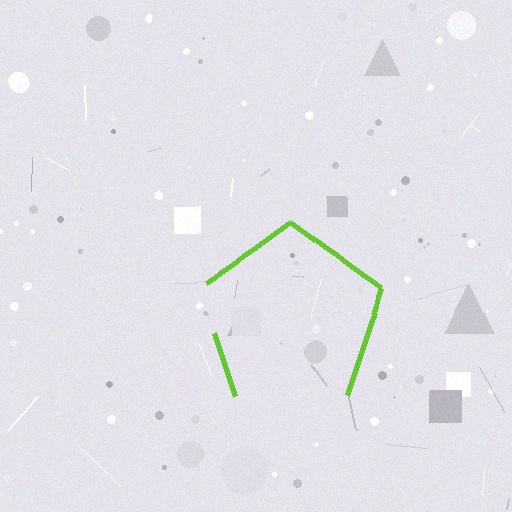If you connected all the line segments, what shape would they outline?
They would outline a pentagon.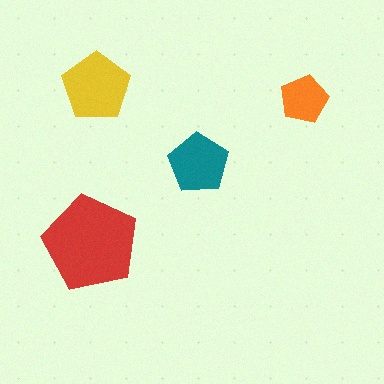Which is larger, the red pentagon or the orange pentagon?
The red one.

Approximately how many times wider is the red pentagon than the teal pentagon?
About 1.5 times wider.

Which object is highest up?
The yellow pentagon is topmost.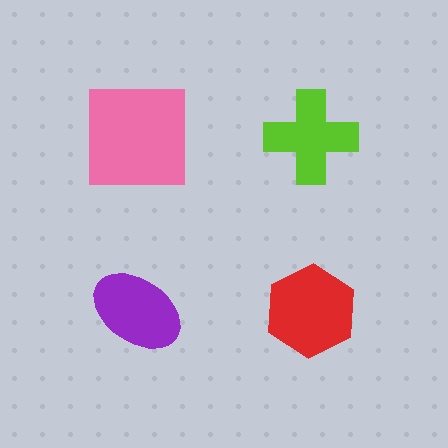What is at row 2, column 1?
A purple ellipse.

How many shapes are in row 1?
2 shapes.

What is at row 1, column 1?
A pink square.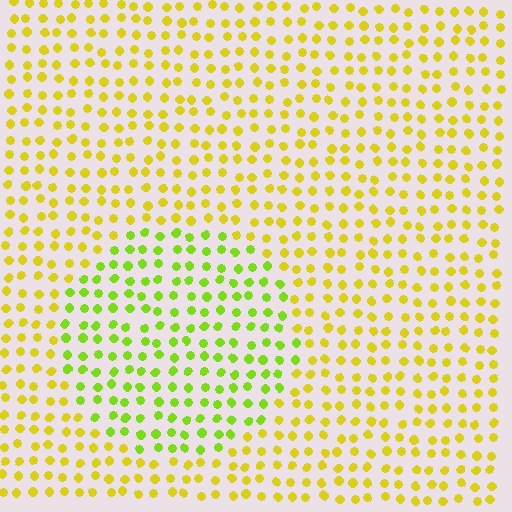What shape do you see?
I see a circle.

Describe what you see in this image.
The image is filled with small yellow elements in a uniform arrangement. A circle-shaped region is visible where the elements are tinted to a slightly different hue, forming a subtle color boundary.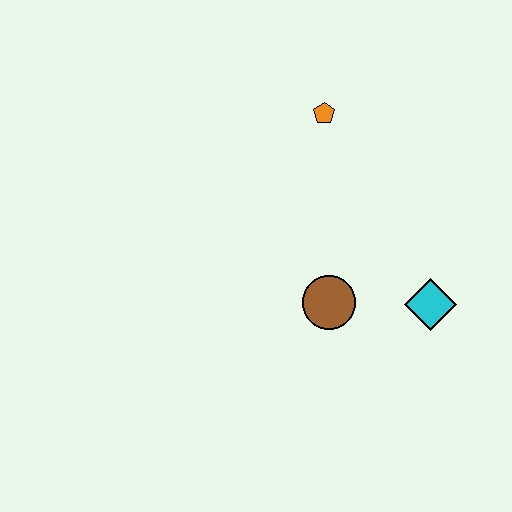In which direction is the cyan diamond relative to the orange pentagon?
The cyan diamond is below the orange pentagon.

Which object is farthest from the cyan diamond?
The orange pentagon is farthest from the cyan diamond.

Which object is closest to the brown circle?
The cyan diamond is closest to the brown circle.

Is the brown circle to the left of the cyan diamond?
Yes